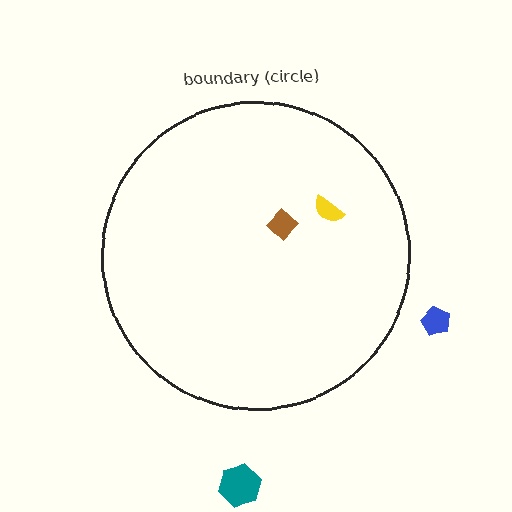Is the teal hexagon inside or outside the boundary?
Outside.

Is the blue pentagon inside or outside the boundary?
Outside.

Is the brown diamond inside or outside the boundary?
Inside.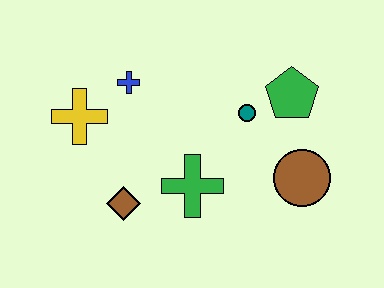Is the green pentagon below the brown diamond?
No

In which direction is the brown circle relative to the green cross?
The brown circle is to the right of the green cross.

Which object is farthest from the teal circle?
The yellow cross is farthest from the teal circle.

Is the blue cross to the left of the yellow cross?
No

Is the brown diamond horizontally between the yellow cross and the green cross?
Yes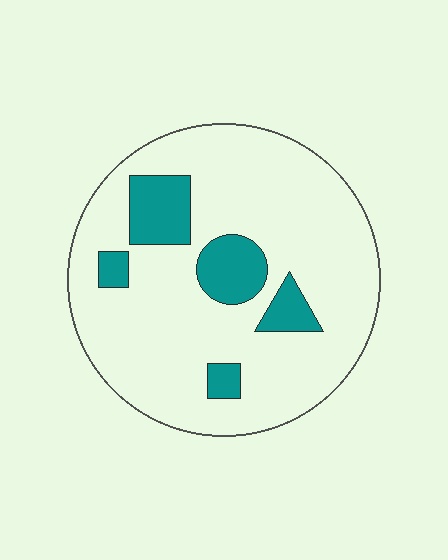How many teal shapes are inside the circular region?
5.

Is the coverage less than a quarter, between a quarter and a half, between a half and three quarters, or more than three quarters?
Less than a quarter.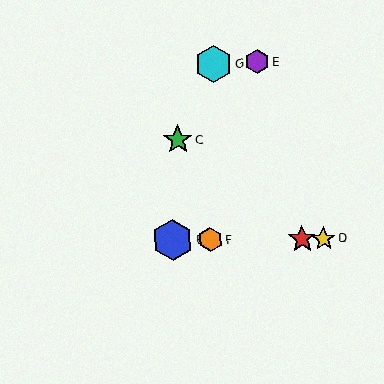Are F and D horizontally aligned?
Yes, both are at y≈240.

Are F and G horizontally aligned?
No, F is at y≈240 and G is at y≈64.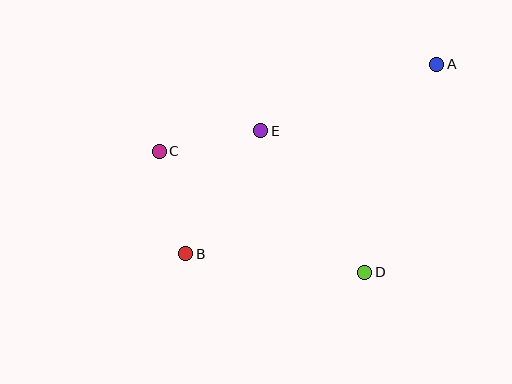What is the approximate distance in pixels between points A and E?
The distance between A and E is approximately 187 pixels.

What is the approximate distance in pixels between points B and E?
The distance between B and E is approximately 144 pixels.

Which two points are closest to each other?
Points C and E are closest to each other.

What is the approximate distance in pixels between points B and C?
The distance between B and C is approximately 106 pixels.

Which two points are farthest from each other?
Points A and B are farthest from each other.